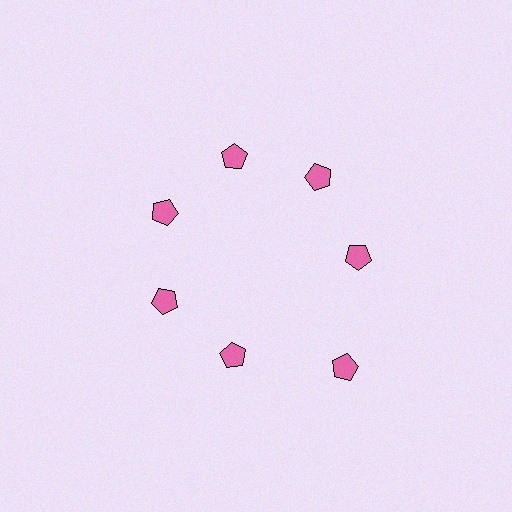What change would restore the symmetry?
The symmetry would be restored by moving it inward, back onto the ring so that all 7 pentagons sit at equal angles and equal distance from the center.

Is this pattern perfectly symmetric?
No. The 7 pink pentagons are arranged in a ring, but one element near the 5 o'clock position is pushed outward from the center, breaking the 7-fold rotational symmetry.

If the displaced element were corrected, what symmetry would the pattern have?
It would have 7-fold rotational symmetry — the pattern would map onto itself every 51 degrees.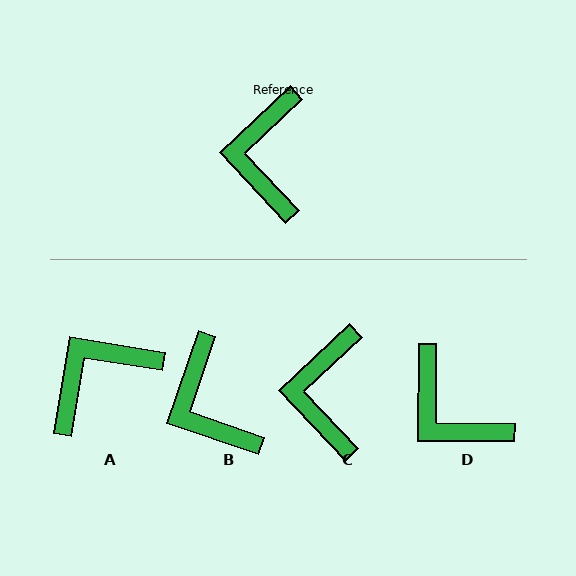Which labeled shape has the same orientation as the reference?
C.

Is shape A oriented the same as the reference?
No, it is off by about 52 degrees.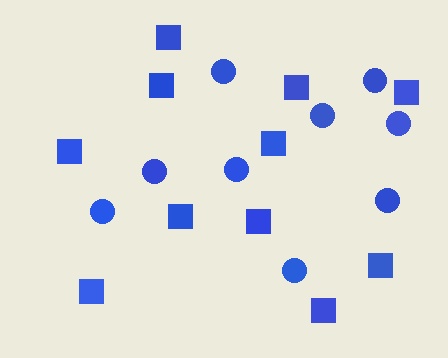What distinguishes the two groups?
There are 2 groups: one group of circles (9) and one group of squares (11).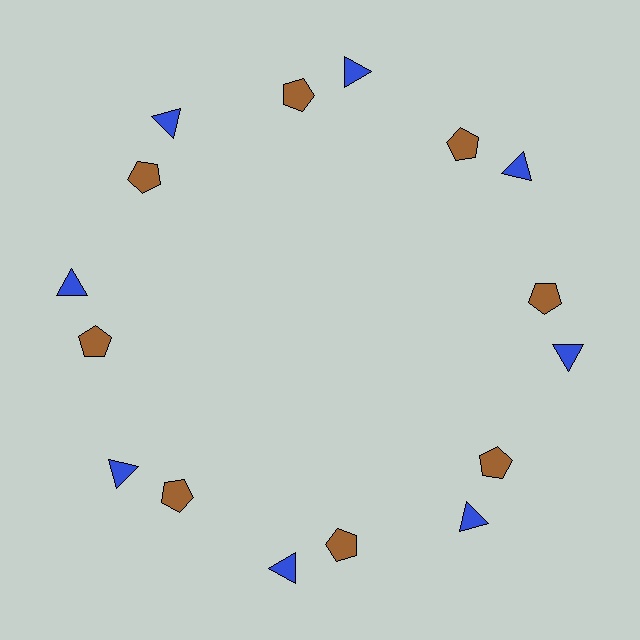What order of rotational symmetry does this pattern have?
This pattern has 8-fold rotational symmetry.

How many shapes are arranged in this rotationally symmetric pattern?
There are 16 shapes, arranged in 8 groups of 2.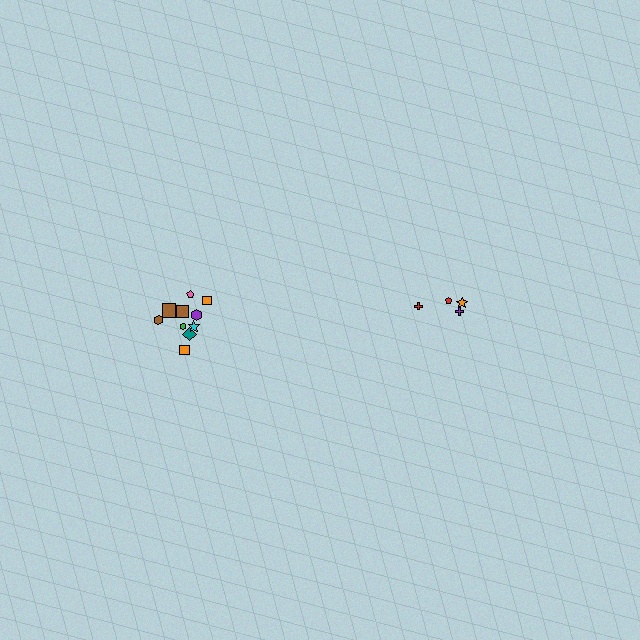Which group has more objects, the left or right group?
The left group.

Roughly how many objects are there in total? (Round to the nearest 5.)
Roughly 15 objects in total.